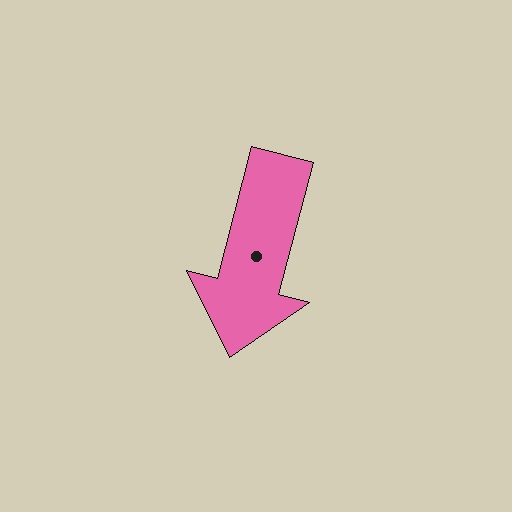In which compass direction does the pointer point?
South.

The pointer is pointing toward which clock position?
Roughly 6 o'clock.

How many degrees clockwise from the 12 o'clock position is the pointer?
Approximately 195 degrees.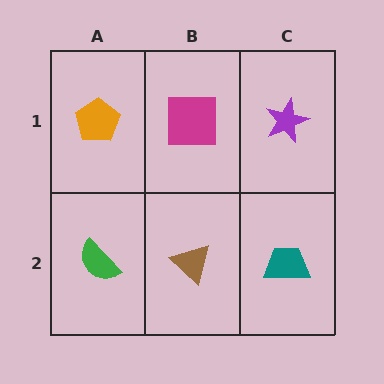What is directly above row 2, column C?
A purple star.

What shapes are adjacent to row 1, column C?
A teal trapezoid (row 2, column C), a magenta square (row 1, column B).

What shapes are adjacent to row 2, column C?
A purple star (row 1, column C), a brown triangle (row 2, column B).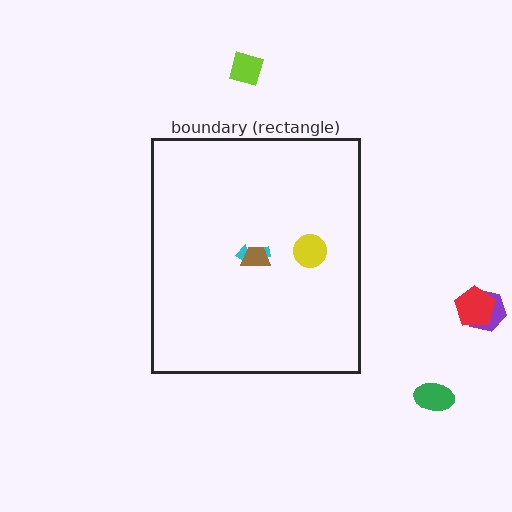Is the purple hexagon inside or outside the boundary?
Outside.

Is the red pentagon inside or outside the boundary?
Outside.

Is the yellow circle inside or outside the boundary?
Inside.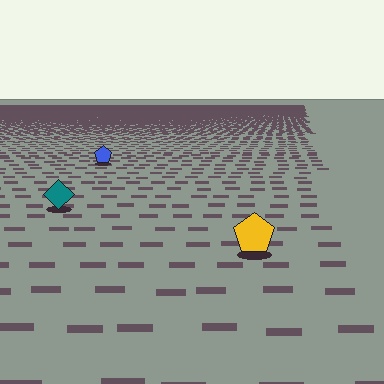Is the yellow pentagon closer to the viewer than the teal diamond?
Yes. The yellow pentagon is closer — you can tell from the texture gradient: the ground texture is coarser near it.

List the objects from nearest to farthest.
From nearest to farthest: the yellow pentagon, the teal diamond, the blue pentagon.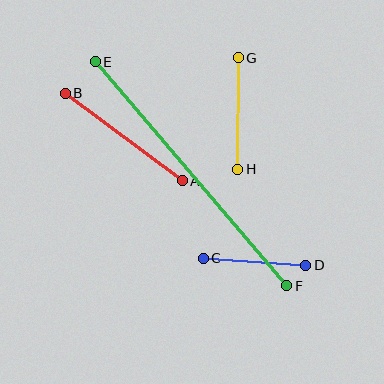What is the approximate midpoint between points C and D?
The midpoint is at approximately (255, 262) pixels.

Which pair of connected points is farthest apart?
Points E and F are farthest apart.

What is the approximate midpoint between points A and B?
The midpoint is at approximately (124, 137) pixels.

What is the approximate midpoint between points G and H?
The midpoint is at approximately (238, 114) pixels.